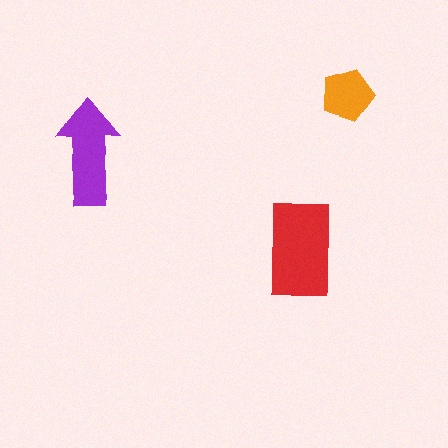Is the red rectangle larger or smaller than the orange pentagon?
Larger.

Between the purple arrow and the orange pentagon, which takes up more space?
The purple arrow.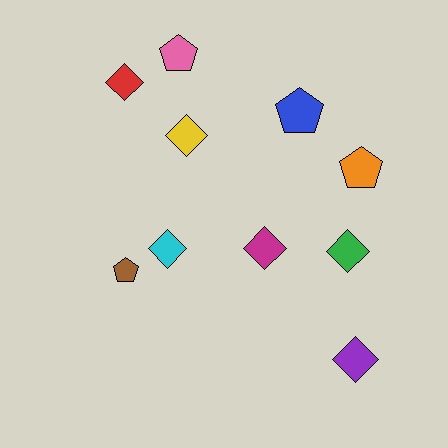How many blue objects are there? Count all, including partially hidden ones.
There is 1 blue object.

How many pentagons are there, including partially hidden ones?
There are 4 pentagons.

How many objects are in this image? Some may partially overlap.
There are 10 objects.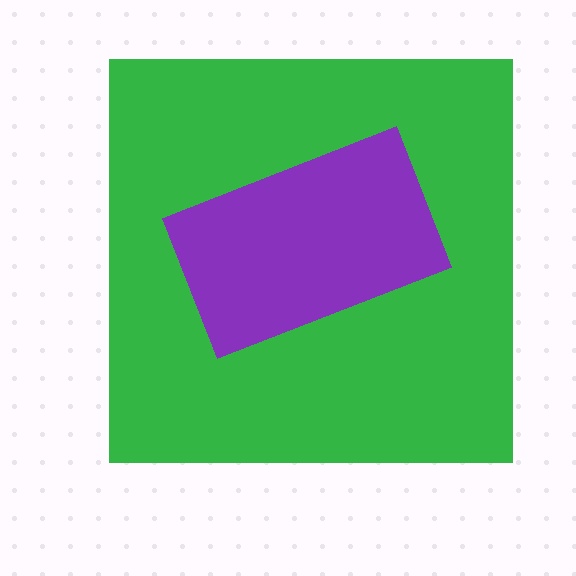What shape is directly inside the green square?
The purple rectangle.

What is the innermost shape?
The purple rectangle.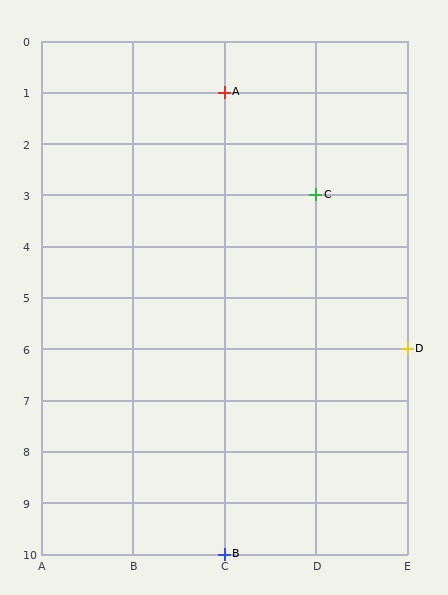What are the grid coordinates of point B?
Point B is at grid coordinates (C, 10).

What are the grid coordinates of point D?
Point D is at grid coordinates (E, 6).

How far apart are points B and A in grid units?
Points B and A are 9 rows apart.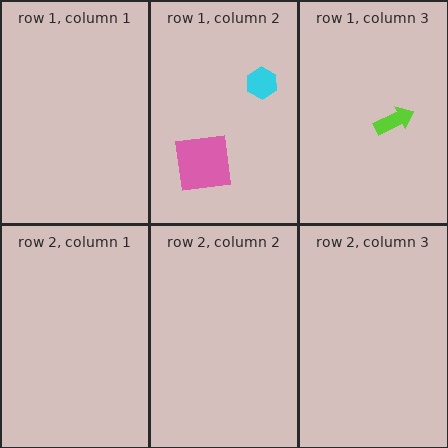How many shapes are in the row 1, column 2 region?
2.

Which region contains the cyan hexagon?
The row 1, column 2 region.